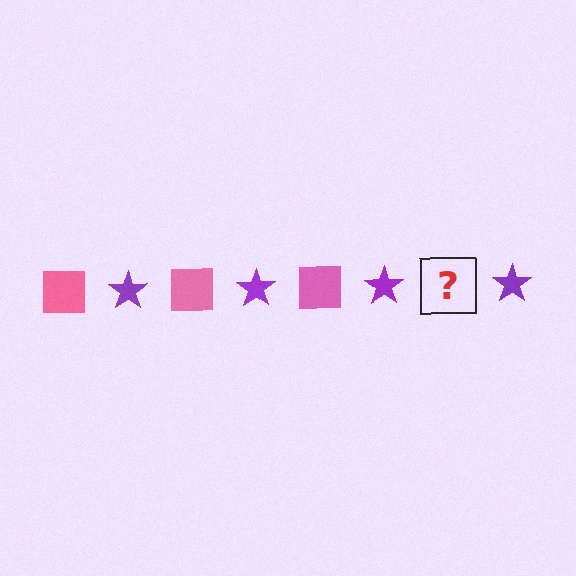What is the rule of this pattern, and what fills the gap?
The rule is that the pattern alternates between pink square and purple star. The gap should be filled with a pink square.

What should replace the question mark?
The question mark should be replaced with a pink square.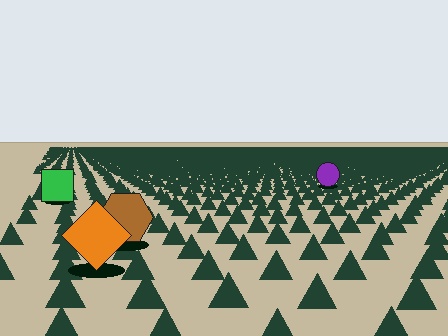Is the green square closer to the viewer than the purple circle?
Yes. The green square is closer — you can tell from the texture gradient: the ground texture is coarser near it.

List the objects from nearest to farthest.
From nearest to farthest: the orange diamond, the brown hexagon, the green square, the purple circle.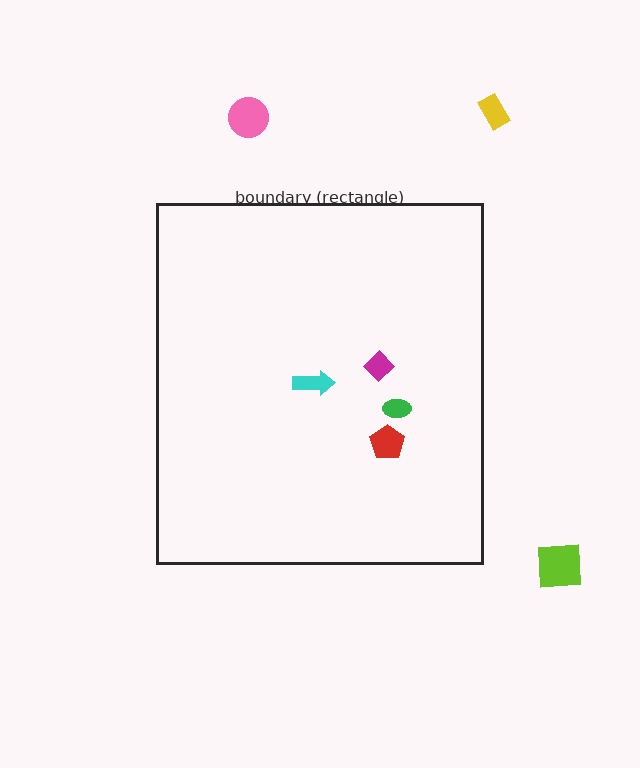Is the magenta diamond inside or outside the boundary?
Inside.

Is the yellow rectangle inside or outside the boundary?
Outside.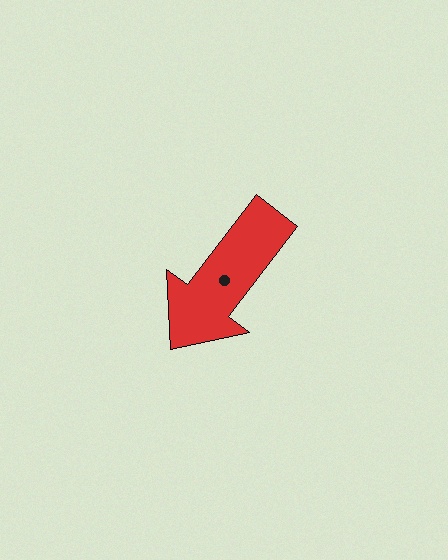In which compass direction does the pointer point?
Southwest.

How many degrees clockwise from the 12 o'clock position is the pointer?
Approximately 217 degrees.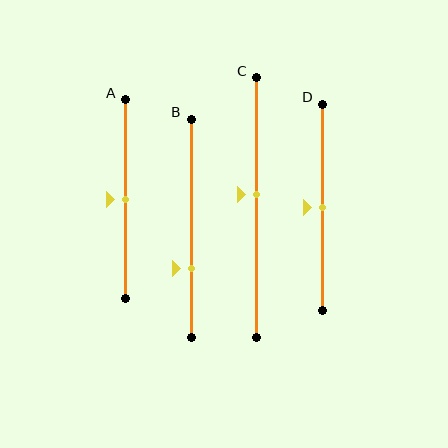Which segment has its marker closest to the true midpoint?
Segment A has its marker closest to the true midpoint.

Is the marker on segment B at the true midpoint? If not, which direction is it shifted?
No, the marker on segment B is shifted downward by about 18% of the segment length.